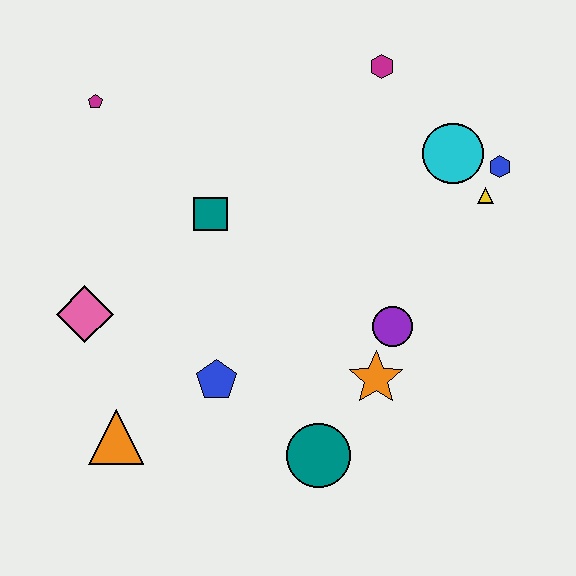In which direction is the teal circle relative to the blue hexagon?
The teal circle is below the blue hexagon.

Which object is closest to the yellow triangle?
The blue hexagon is closest to the yellow triangle.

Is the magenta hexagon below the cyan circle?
No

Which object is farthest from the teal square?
The blue hexagon is farthest from the teal square.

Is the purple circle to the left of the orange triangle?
No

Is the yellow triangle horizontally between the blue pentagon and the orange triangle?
No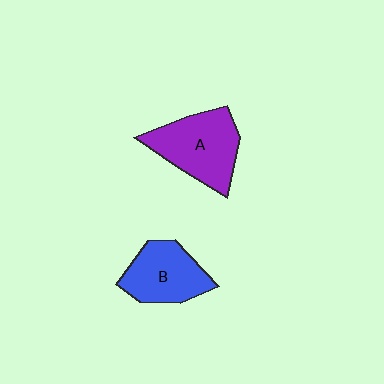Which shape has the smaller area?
Shape B (blue).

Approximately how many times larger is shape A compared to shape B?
Approximately 1.2 times.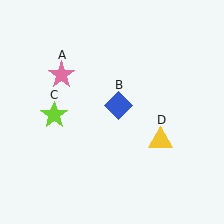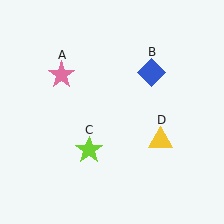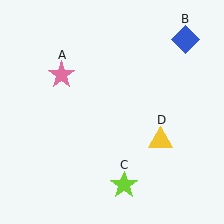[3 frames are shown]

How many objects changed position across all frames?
2 objects changed position: blue diamond (object B), lime star (object C).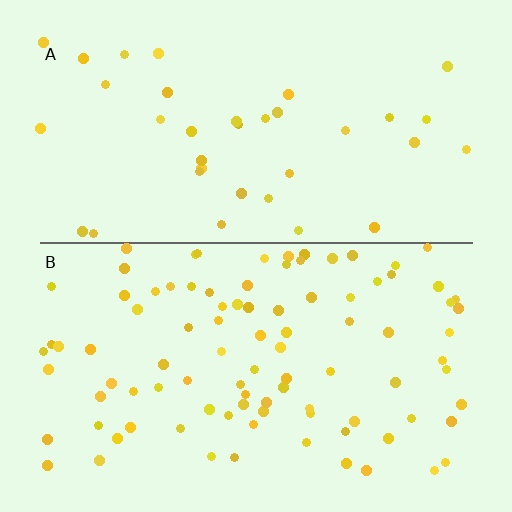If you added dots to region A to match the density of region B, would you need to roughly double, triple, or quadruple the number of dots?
Approximately triple.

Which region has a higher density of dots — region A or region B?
B (the bottom).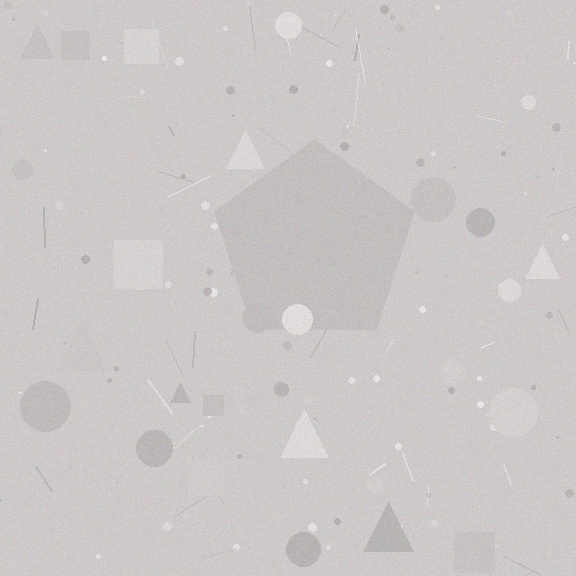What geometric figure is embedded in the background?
A pentagon is embedded in the background.